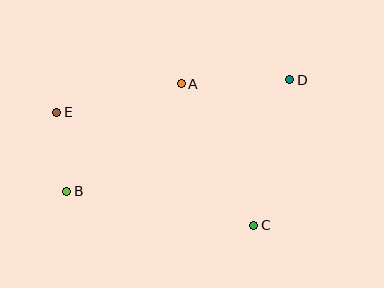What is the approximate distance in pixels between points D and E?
The distance between D and E is approximately 235 pixels.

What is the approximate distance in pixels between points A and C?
The distance between A and C is approximately 159 pixels.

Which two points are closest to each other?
Points B and E are closest to each other.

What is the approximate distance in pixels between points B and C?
The distance between B and C is approximately 190 pixels.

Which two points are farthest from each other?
Points B and D are farthest from each other.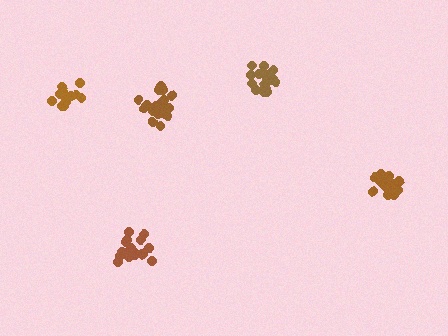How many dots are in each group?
Group 1: 18 dots, Group 2: 18 dots, Group 3: 17 dots, Group 4: 19 dots, Group 5: 13 dots (85 total).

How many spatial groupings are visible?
There are 5 spatial groupings.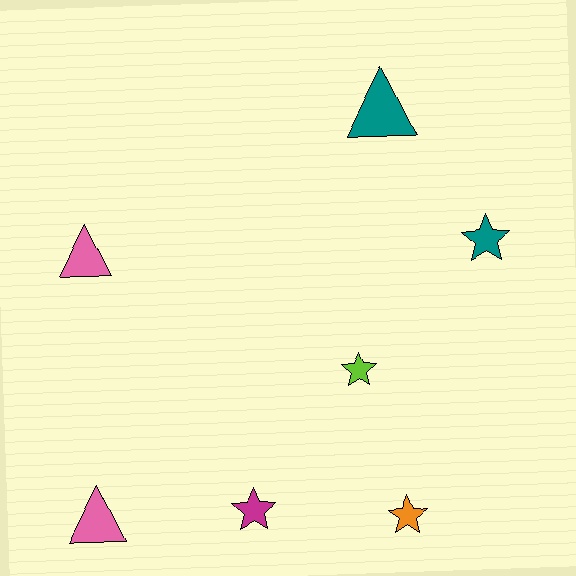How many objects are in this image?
There are 7 objects.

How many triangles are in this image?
There are 3 triangles.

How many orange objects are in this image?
There is 1 orange object.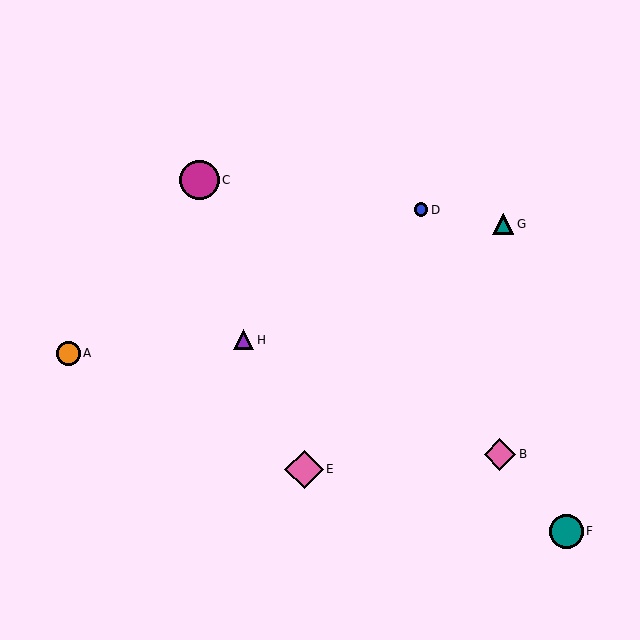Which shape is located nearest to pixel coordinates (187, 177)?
The magenta circle (labeled C) at (199, 180) is nearest to that location.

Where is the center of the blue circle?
The center of the blue circle is at (421, 210).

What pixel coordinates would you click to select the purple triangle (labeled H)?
Click at (244, 340) to select the purple triangle H.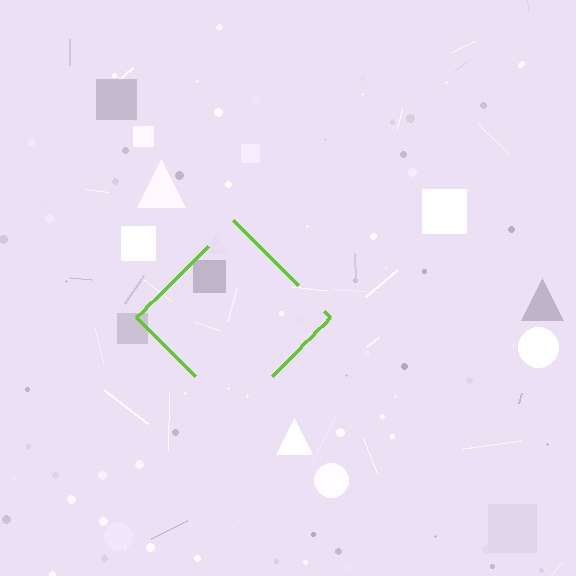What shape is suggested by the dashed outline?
The dashed outline suggests a diamond.